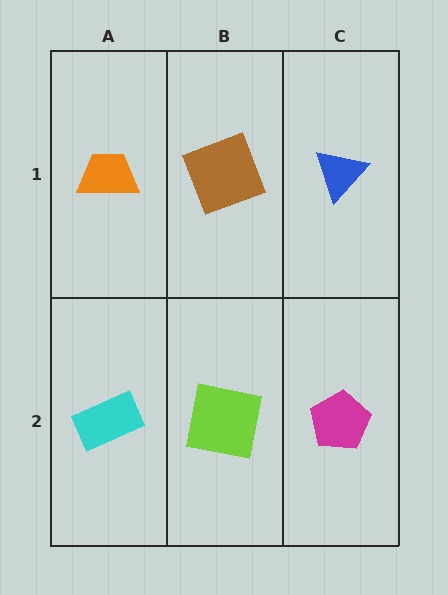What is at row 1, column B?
A brown square.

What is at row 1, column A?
An orange trapezoid.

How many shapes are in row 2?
3 shapes.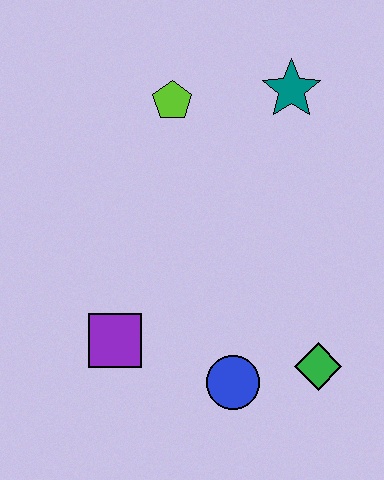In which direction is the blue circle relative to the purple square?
The blue circle is to the right of the purple square.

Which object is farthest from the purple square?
The teal star is farthest from the purple square.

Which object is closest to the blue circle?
The green diamond is closest to the blue circle.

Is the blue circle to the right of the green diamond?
No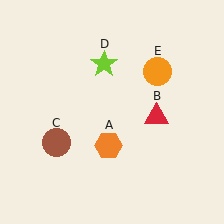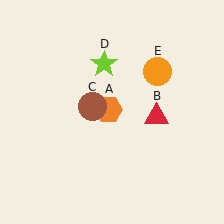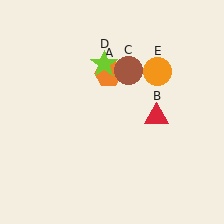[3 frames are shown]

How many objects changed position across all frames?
2 objects changed position: orange hexagon (object A), brown circle (object C).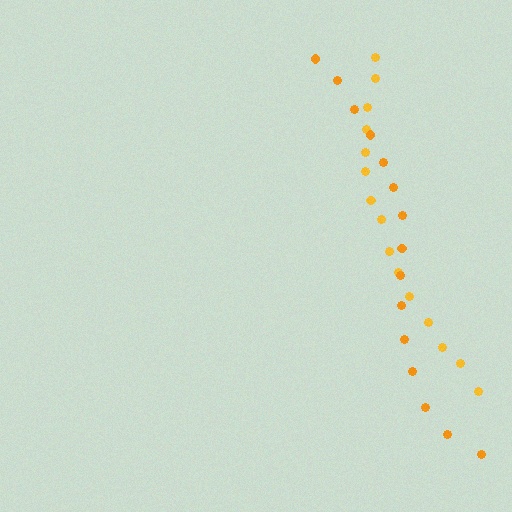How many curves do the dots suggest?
There are 2 distinct paths.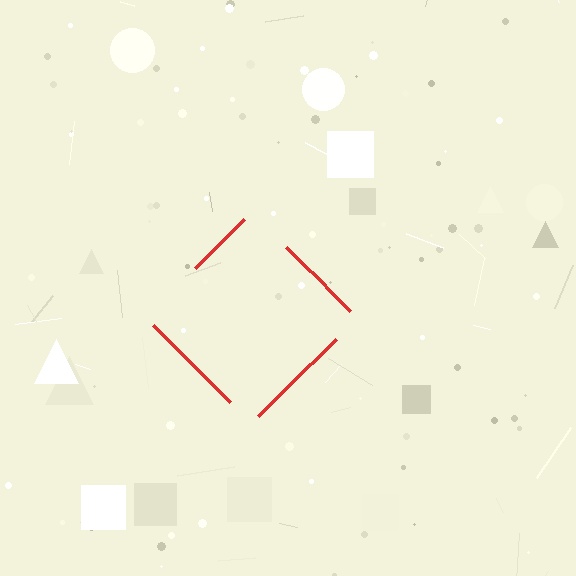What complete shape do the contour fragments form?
The contour fragments form a diamond.